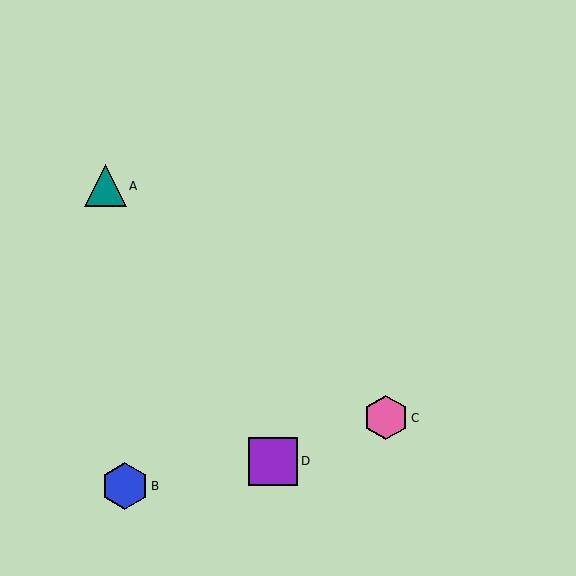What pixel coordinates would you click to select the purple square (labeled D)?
Click at (273, 461) to select the purple square D.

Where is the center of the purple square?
The center of the purple square is at (273, 461).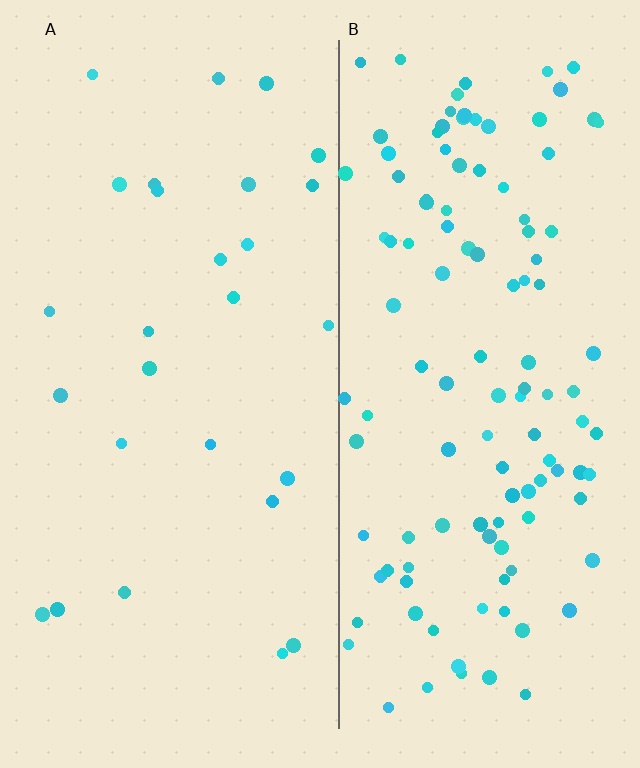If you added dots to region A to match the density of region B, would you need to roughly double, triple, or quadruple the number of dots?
Approximately quadruple.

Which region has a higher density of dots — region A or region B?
B (the right).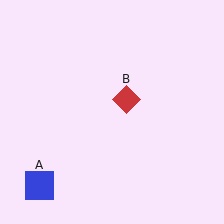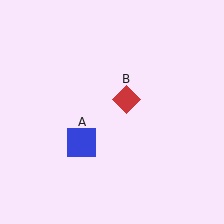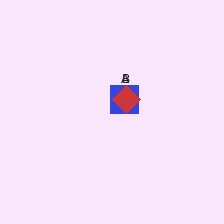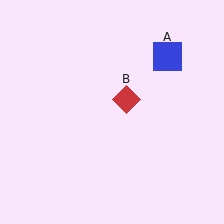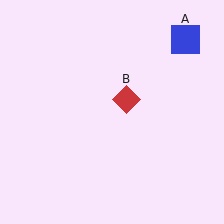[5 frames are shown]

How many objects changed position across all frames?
1 object changed position: blue square (object A).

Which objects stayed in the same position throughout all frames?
Red diamond (object B) remained stationary.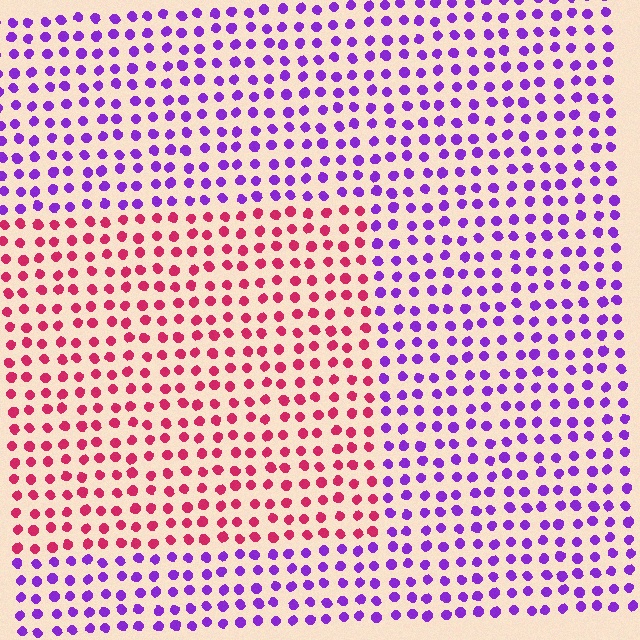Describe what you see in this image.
The image is filled with small purple elements in a uniform arrangement. A rectangle-shaped region is visible where the elements are tinted to a slightly different hue, forming a subtle color boundary.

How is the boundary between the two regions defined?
The boundary is defined purely by a slight shift in hue (about 64 degrees). Spacing, size, and orientation are identical on both sides.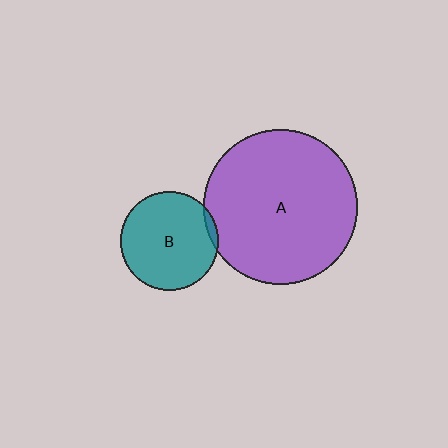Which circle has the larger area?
Circle A (purple).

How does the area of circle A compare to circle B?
Approximately 2.5 times.